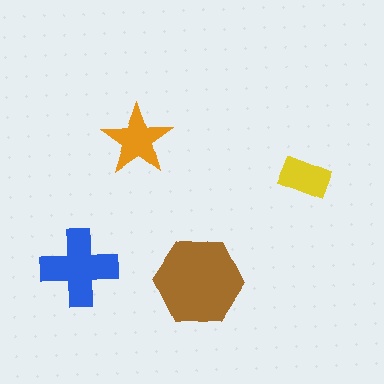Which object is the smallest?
The yellow rectangle.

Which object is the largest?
The brown hexagon.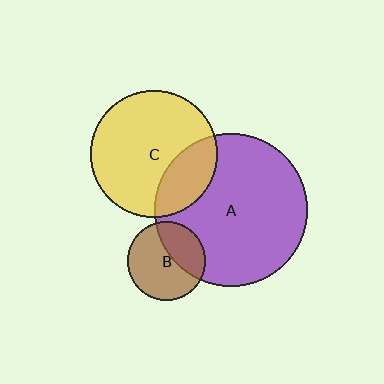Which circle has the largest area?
Circle A (purple).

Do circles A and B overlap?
Yes.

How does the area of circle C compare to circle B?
Approximately 2.6 times.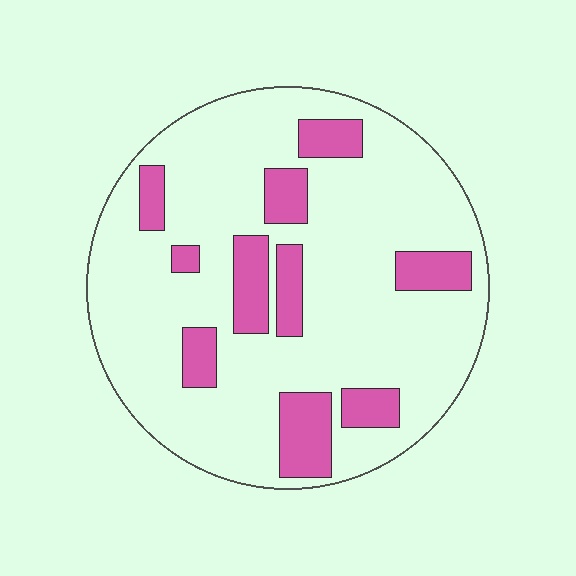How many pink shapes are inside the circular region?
10.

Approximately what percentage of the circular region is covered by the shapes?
Approximately 20%.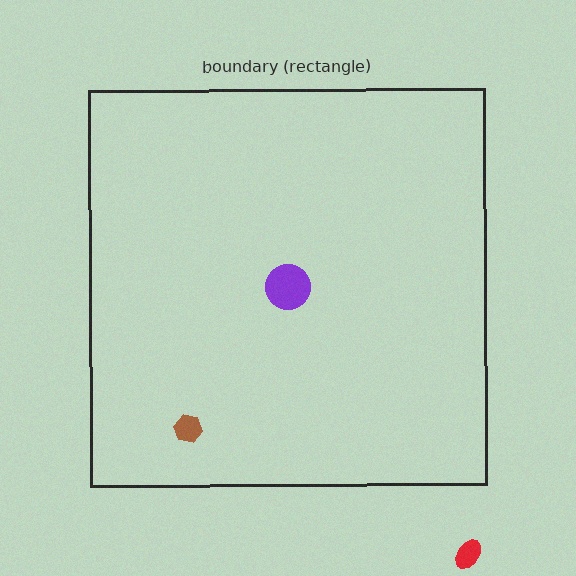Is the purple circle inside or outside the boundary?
Inside.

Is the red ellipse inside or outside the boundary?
Outside.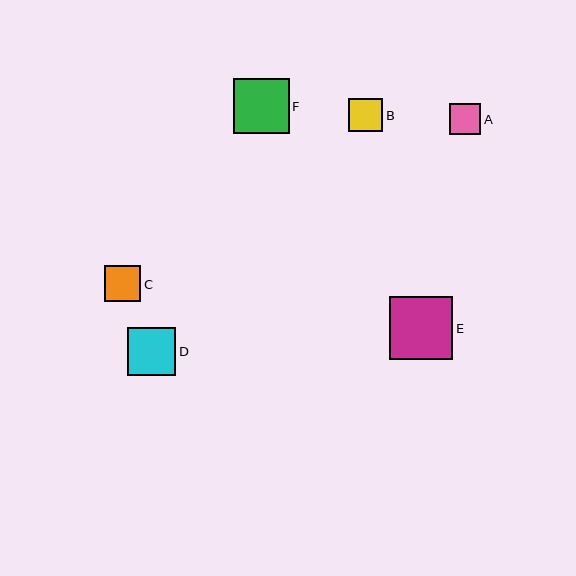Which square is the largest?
Square E is the largest with a size of approximately 63 pixels.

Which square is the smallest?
Square A is the smallest with a size of approximately 32 pixels.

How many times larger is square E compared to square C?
Square E is approximately 1.7 times the size of square C.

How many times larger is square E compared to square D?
Square E is approximately 1.3 times the size of square D.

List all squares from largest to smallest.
From largest to smallest: E, F, D, C, B, A.